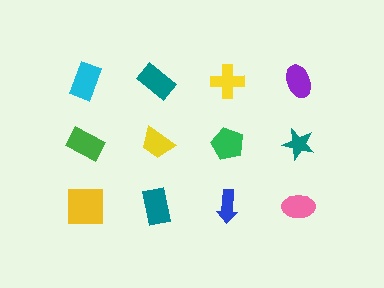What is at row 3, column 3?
A blue arrow.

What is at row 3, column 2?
A teal rectangle.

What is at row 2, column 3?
A green pentagon.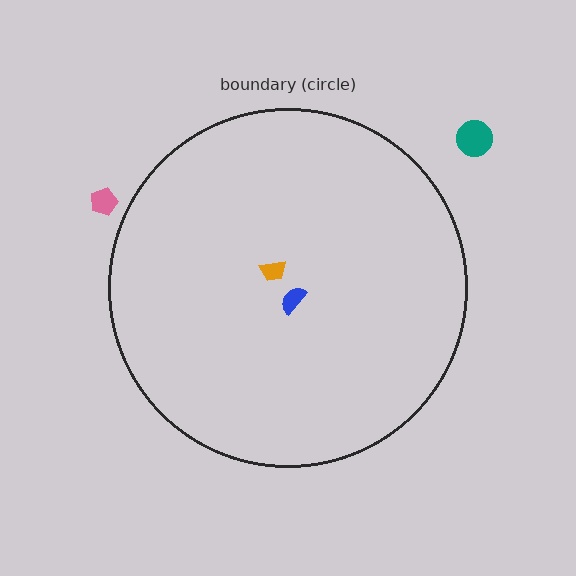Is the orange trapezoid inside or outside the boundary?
Inside.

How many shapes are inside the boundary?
2 inside, 2 outside.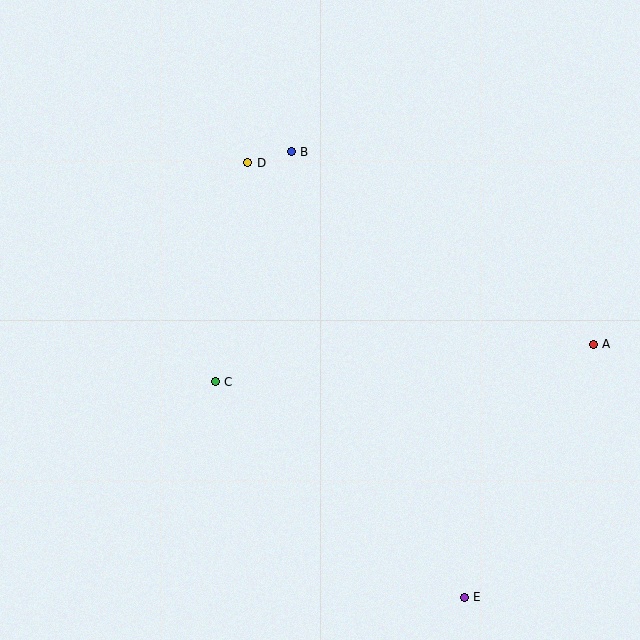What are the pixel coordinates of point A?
Point A is at (593, 344).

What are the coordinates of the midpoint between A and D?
The midpoint between A and D is at (421, 253).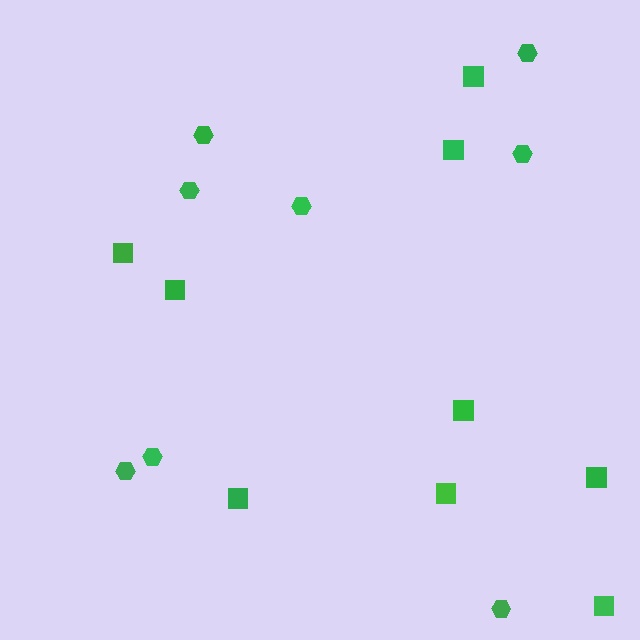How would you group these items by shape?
There are 2 groups: one group of squares (9) and one group of hexagons (8).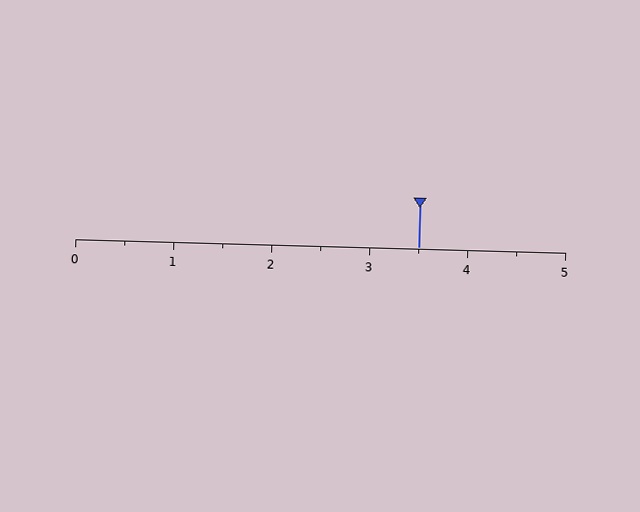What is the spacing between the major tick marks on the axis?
The major ticks are spaced 1 apart.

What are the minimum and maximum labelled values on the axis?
The axis runs from 0 to 5.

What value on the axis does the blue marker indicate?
The marker indicates approximately 3.5.